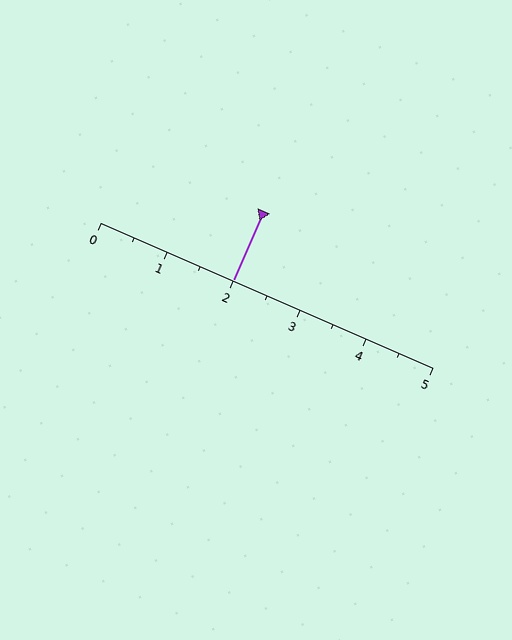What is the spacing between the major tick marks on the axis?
The major ticks are spaced 1 apart.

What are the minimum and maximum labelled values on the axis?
The axis runs from 0 to 5.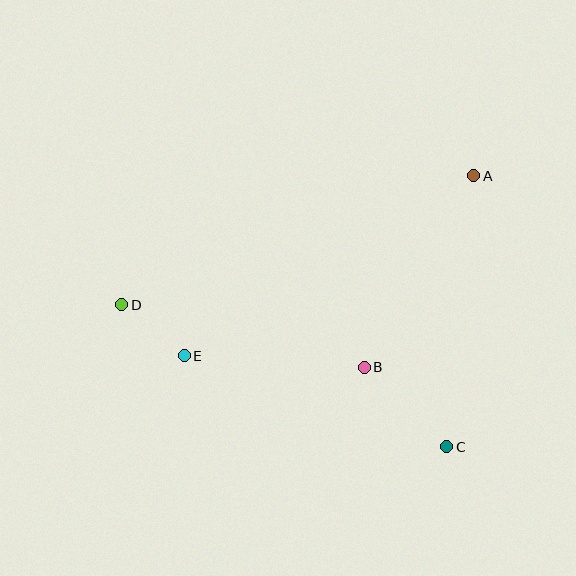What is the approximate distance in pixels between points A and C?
The distance between A and C is approximately 273 pixels.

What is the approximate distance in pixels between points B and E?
The distance between B and E is approximately 180 pixels.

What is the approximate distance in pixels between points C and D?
The distance between C and D is approximately 354 pixels.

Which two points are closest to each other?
Points D and E are closest to each other.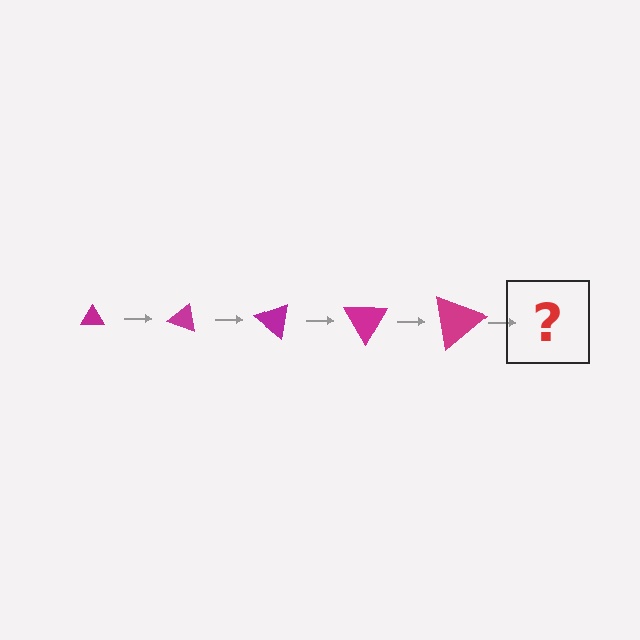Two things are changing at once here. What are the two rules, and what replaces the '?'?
The two rules are that the triangle grows larger each step and it rotates 20 degrees each step. The '?' should be a triangle, larger than the previous one and rotated 100 degrees from the start.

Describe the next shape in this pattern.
It should be a triangle, larger than the previous one and rotated 100 degrees from the start.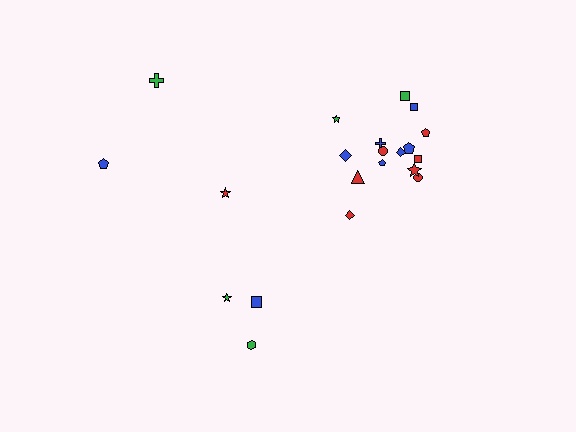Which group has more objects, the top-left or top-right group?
The top-right group.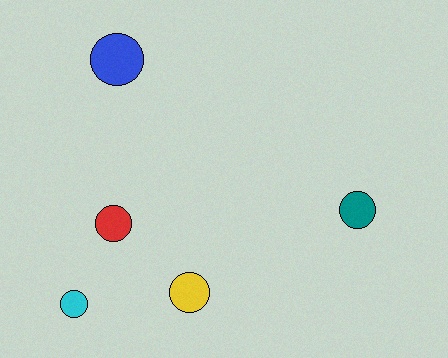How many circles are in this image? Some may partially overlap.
There are 5 circles.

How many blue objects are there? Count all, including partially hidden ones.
There is 1 blue object.